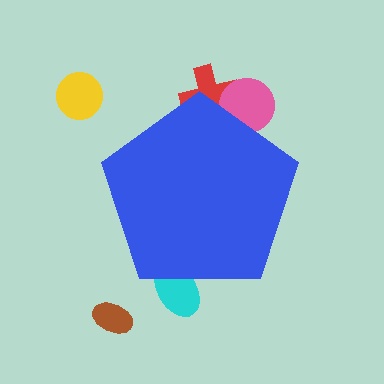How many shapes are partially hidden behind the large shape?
3 shapes are partially hidden.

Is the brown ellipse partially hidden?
No, the brown ellipse is fully visible.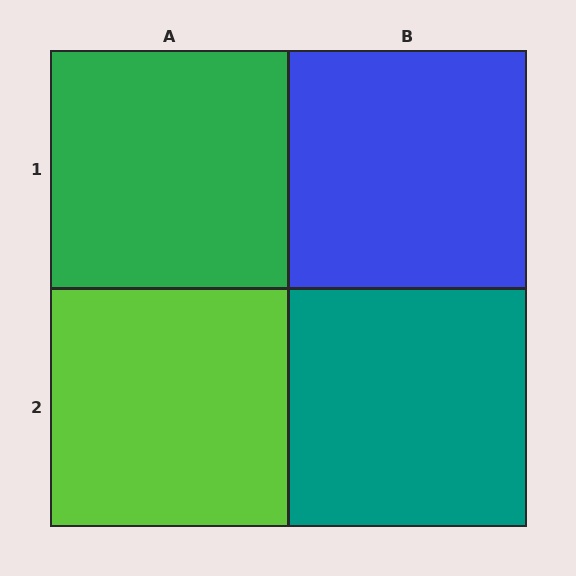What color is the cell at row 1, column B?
Blue.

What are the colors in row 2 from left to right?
Lime, teal.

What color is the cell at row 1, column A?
Green.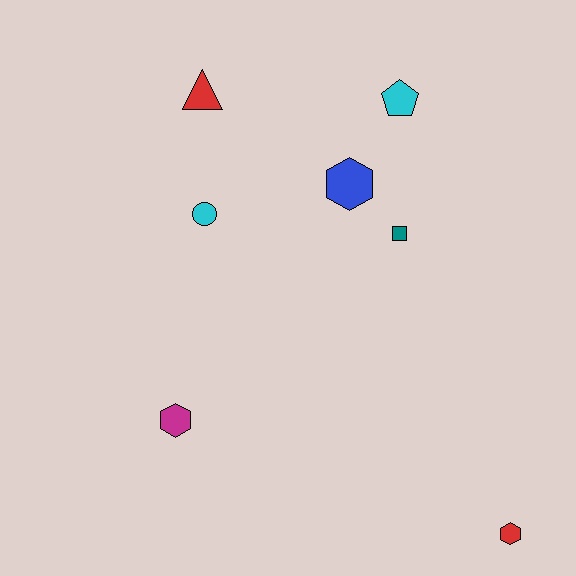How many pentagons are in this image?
There is 1 pentagon.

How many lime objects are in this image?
There are no lime objects.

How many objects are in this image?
There are 7 objects.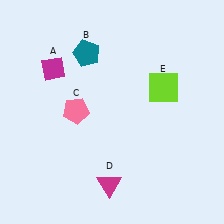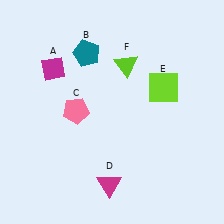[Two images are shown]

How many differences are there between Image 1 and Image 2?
There is 1 difference between the two images.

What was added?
A lime triangle (F) was added in Image 2.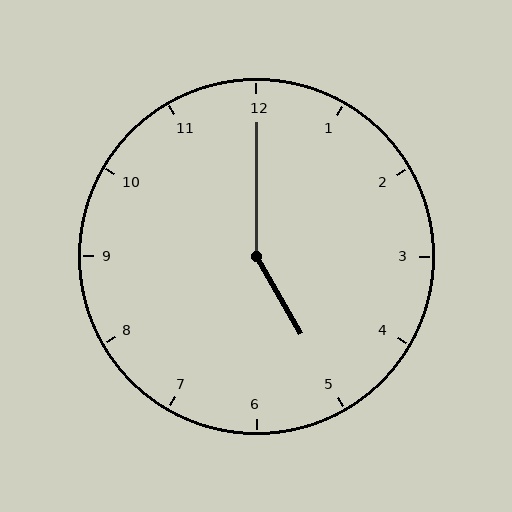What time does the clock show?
5:00.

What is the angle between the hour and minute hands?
Approximately 150 degrees.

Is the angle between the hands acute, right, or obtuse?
It is obtuse.